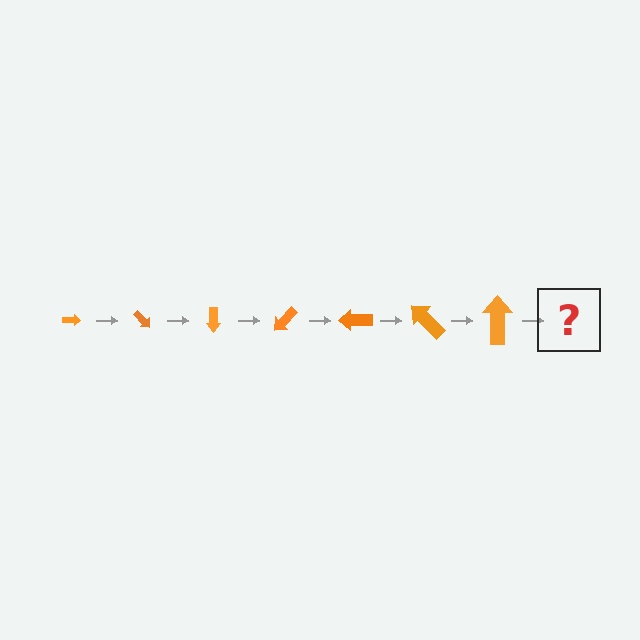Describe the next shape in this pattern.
It should be an arrow, larger than the previous one and rotated 315 degrees from the start.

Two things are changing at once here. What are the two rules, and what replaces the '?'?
The two rules are that the arrow grows larger each step and it rotates 45 degrees each step. The '?' should be an arrow, larger than the previous one and rotated 315 degrees from the start.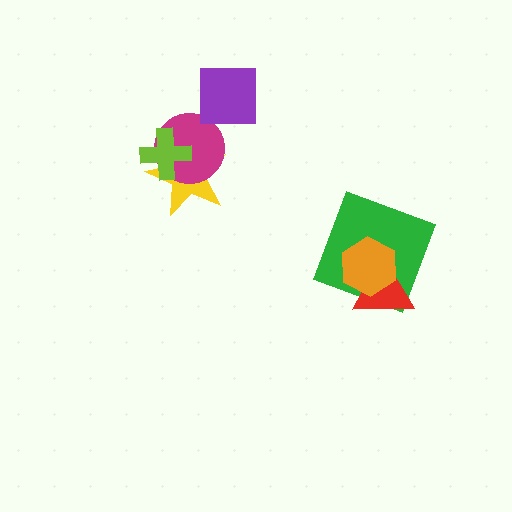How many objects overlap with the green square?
2 objects overlap with the green square.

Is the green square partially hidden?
Yes, it is partially covered by another shape.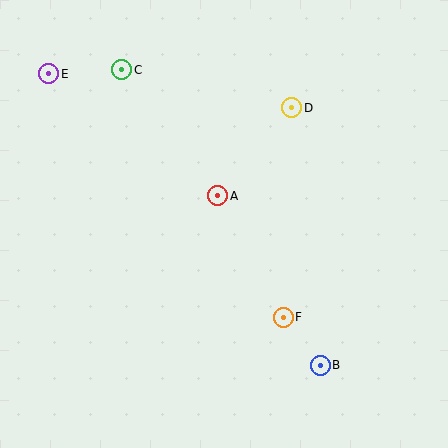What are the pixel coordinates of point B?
Point B is at (320, 365).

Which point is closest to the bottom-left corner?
Point F is closest to the bottom-left corner.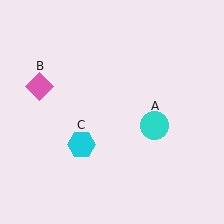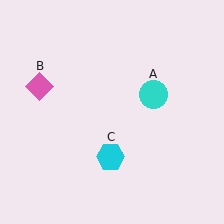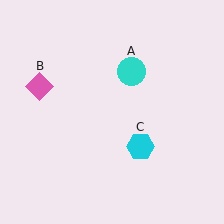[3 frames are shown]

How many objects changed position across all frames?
2 objects changed position: cyan circle (object A), cyan hexagon (object C).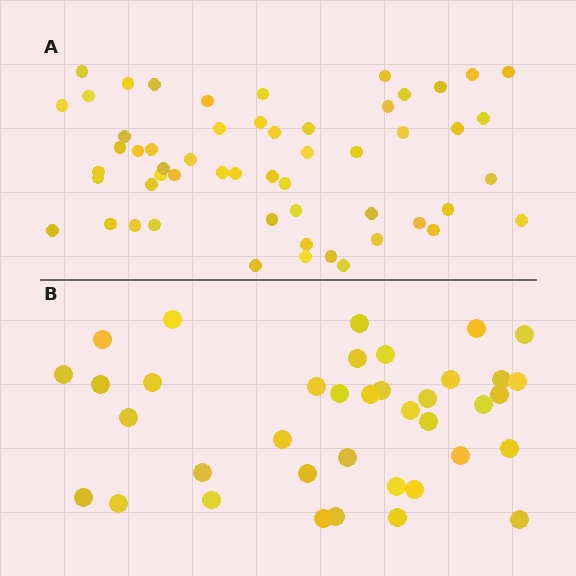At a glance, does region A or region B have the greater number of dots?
Region A (the top region) has more dots.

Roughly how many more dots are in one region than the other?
Region A has approximately 15 more dots than region B.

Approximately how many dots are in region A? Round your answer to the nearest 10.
About 60 dots. (The exact count is 55, which rounds to 60.)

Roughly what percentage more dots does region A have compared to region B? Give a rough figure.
About 45% more.